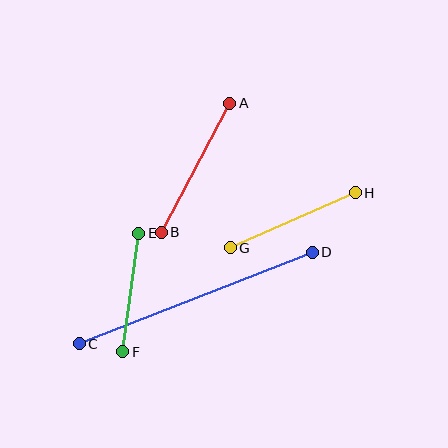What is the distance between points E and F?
The distance is approximately 120 pixels.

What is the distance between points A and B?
The distance is approximately 146 pixels.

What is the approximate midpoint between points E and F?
The midpoint is at approximately (131, 292) pixels.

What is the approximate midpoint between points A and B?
The midpoint is at approximately (195, 168) pixels.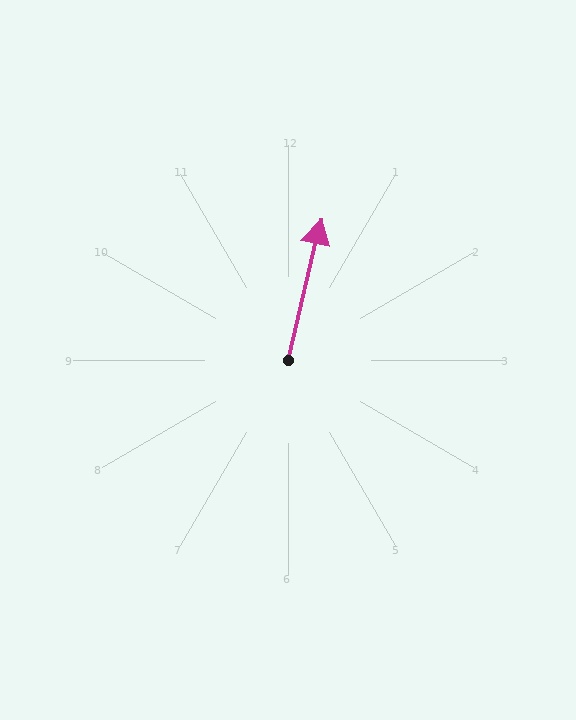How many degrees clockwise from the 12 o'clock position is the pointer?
Approximately 13 degrees.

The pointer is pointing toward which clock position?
Roughly 12 o'clock.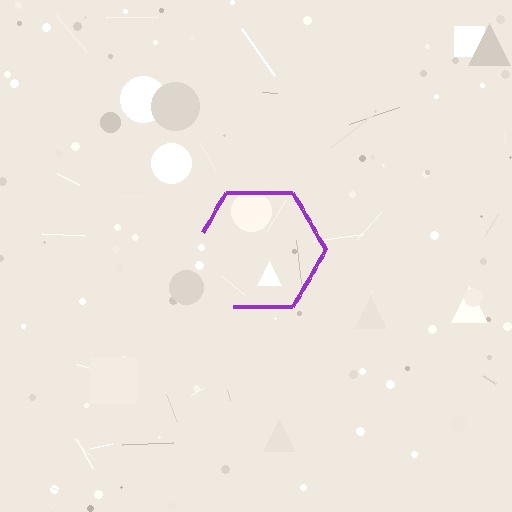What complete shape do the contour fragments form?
The contour fragments form a hexagon.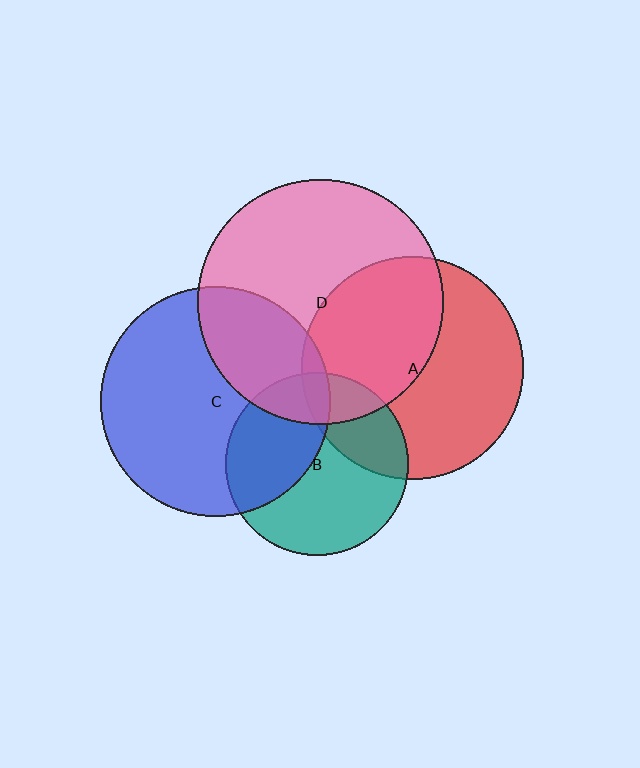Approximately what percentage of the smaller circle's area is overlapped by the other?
Approximately 5%.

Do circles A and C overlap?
Yes.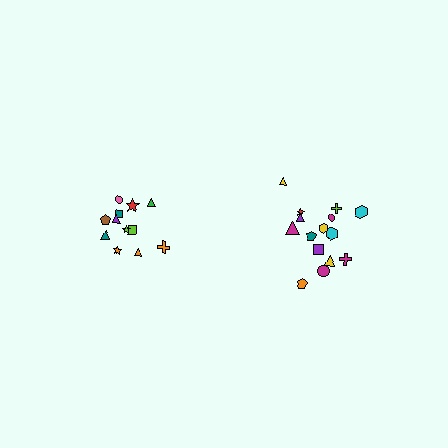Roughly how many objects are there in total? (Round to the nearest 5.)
Roughly 25 objects in total.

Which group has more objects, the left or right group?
The right group.